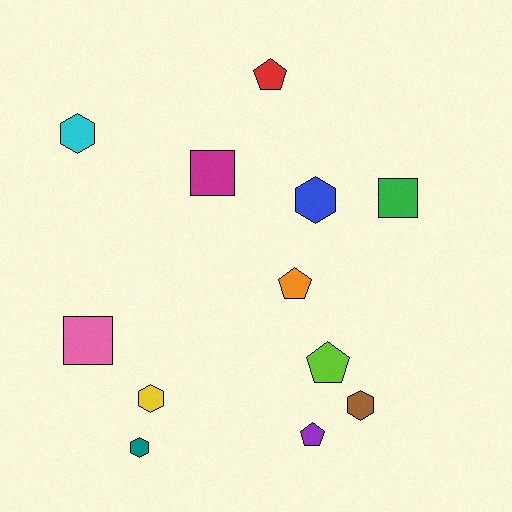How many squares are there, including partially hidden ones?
There are 3 squares.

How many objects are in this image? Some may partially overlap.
There are 12 objects.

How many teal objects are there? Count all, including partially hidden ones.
There is 1 teal object.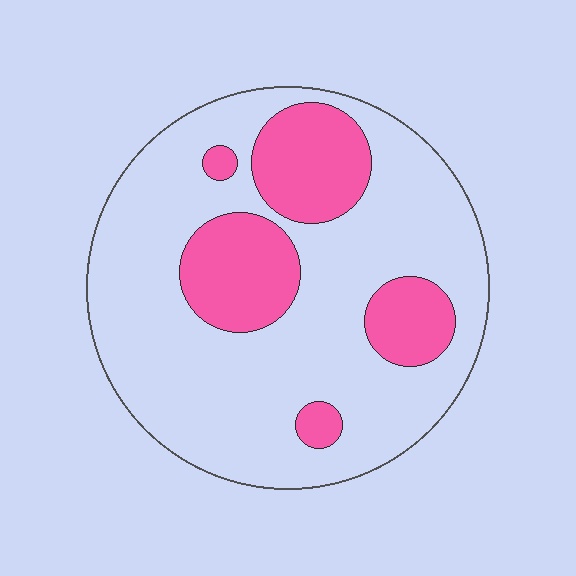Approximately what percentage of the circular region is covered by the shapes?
Approximately 25%.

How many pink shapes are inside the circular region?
5.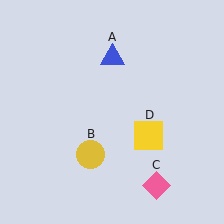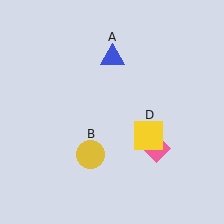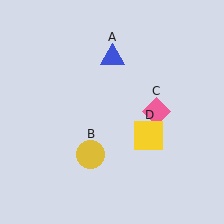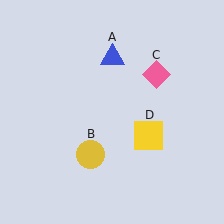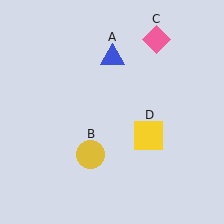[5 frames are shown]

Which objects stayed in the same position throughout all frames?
Blue triangle (object A) and yellow circle (object B) and yellow square (object D) remained stationary.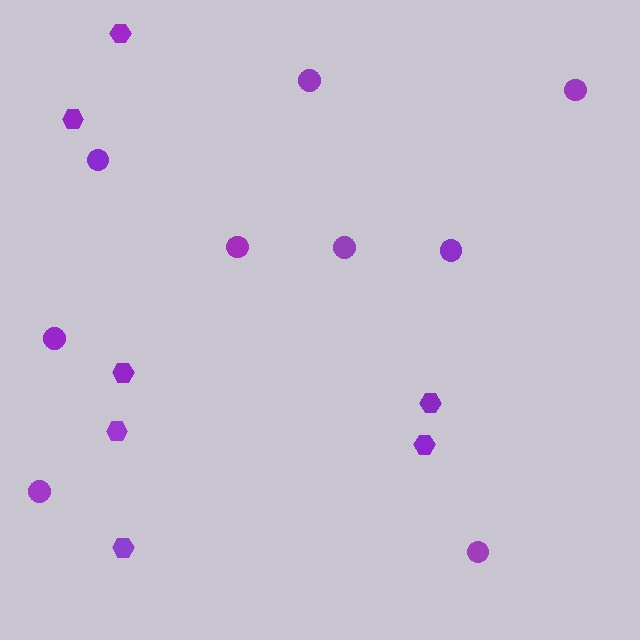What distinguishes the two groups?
There are 2 groups: one group of hexagons (7) and one group of circles (9).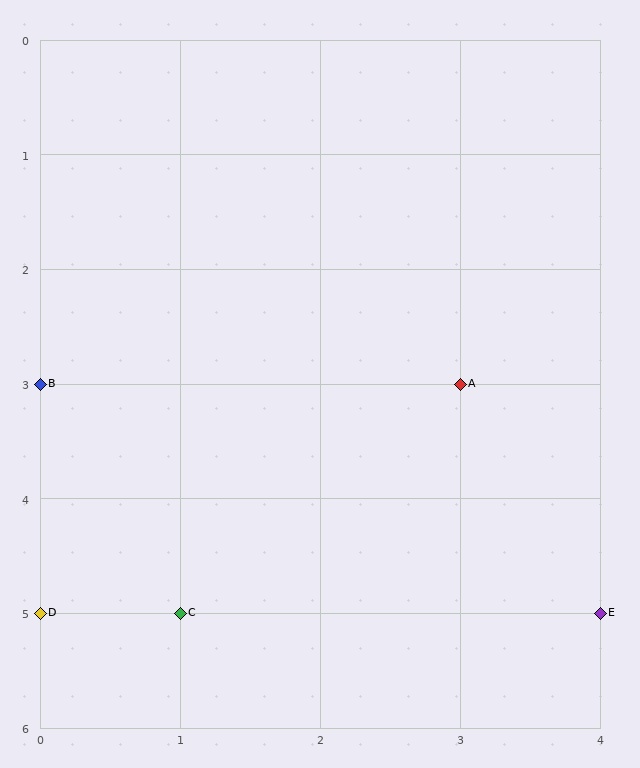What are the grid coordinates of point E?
Point E is at grid coordinates (4, 5).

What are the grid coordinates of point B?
Point B is at grid coordinates (0, 3).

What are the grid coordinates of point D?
Point D is at grid coordinates (0, 5).